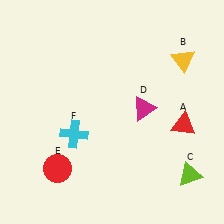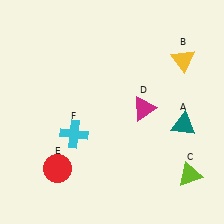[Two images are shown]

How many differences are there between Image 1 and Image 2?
There is 1 difference between the two images.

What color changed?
The triangle (A) changed from red in Image 1 to teal in Image 2.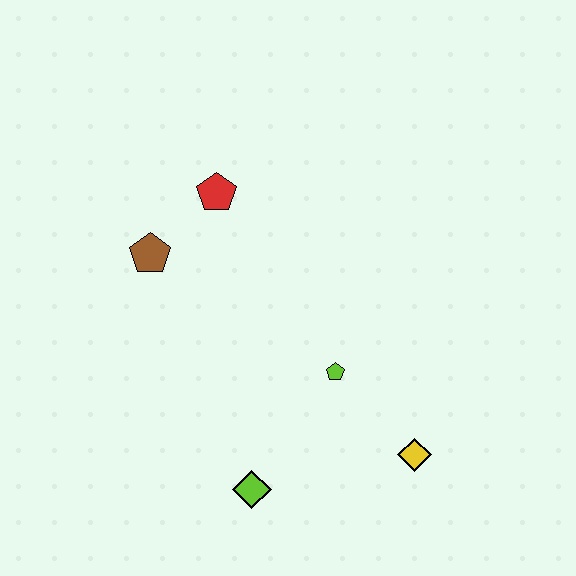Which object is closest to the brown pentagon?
The red pentagon is closest to the brown pentagon.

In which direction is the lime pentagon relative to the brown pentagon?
The lime pentagon is to the right of the brown pentagon.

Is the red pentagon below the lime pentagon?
No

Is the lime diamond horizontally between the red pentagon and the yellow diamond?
Yes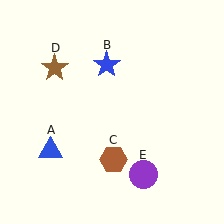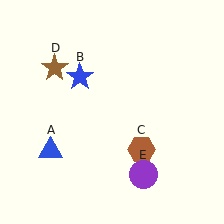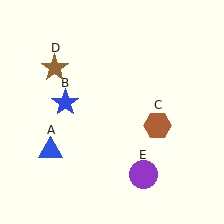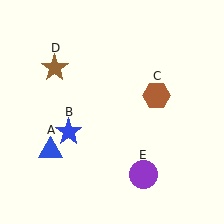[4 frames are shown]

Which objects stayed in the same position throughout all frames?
Blue triangle (object A) and brown star (object D) and purple circle (object E) remained stationary.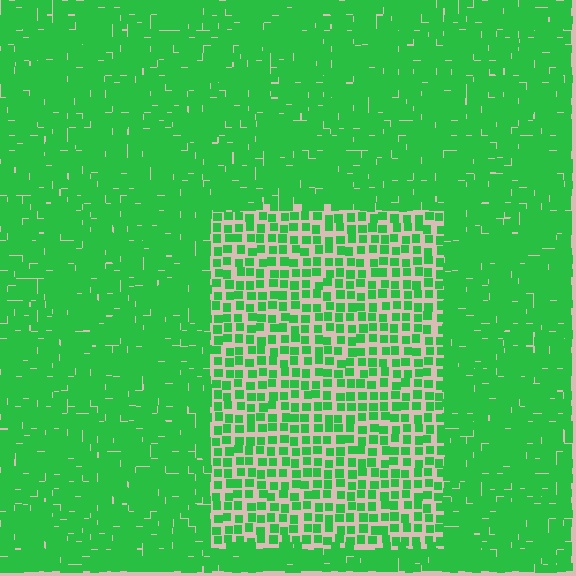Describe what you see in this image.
The image contains small green elements arranged at two different densities. A rectangle-shaped region is visible where the elements are less densely packed than the surrounding area.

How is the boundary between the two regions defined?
The boundary is defined by a change in element density (approximately 2.2x ratio). All elements are the same color, size, and shape.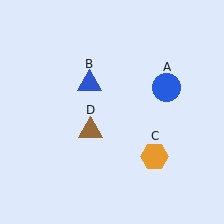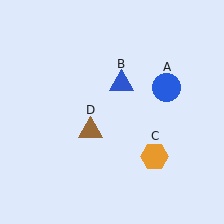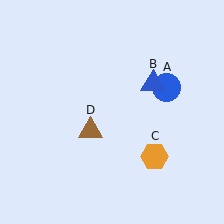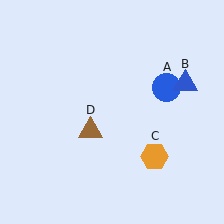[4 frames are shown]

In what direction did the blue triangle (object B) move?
The blue triangle (object B) moved right.